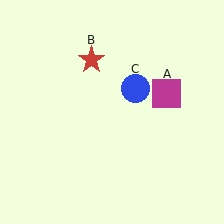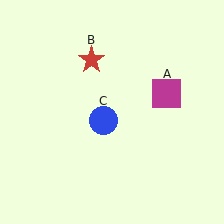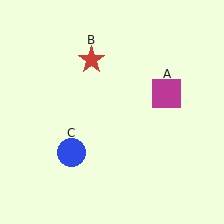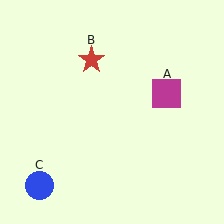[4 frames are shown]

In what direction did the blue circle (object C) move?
The blue circle (object C) moved down and to the left.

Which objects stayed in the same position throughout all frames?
Magenta square (object A) and red star (object B) remained stationary.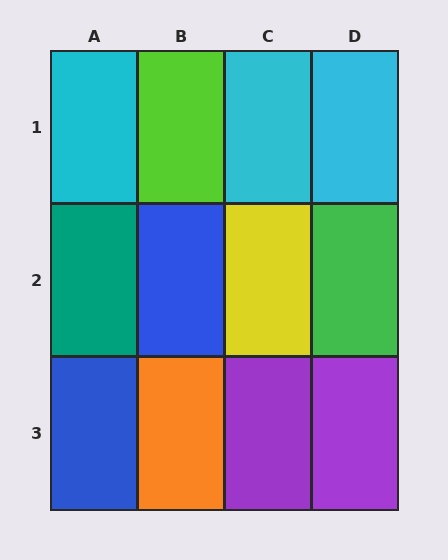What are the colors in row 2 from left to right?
Teal, blue, yellow, green.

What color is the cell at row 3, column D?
Purple.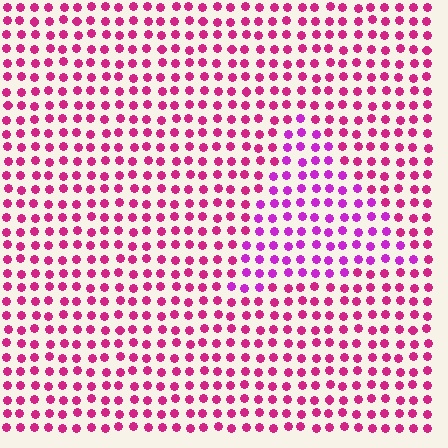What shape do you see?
I see a triangle.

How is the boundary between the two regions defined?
The boundary is defined purely by a slight shift in hue (about 29 degrees). Spacing, size, and orientation are identical on both sides.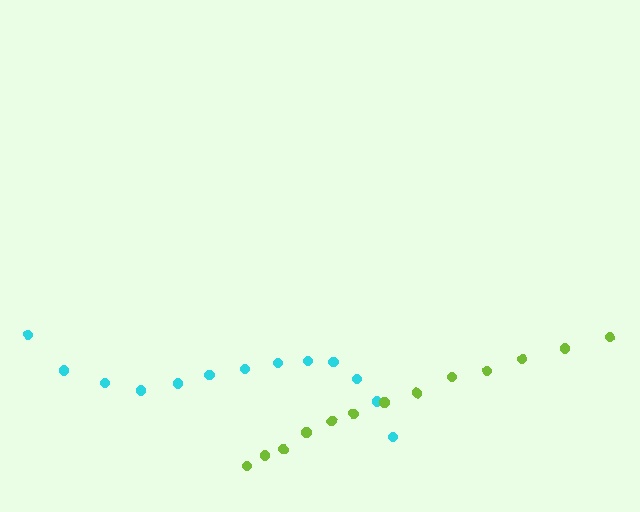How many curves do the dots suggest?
There are 2 distinct paths.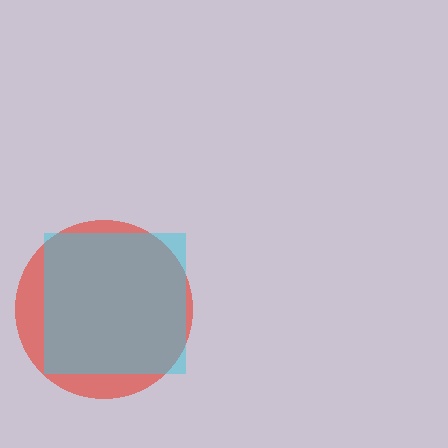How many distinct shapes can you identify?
There are 2 distinct shapes: a red circle, a cyan square.